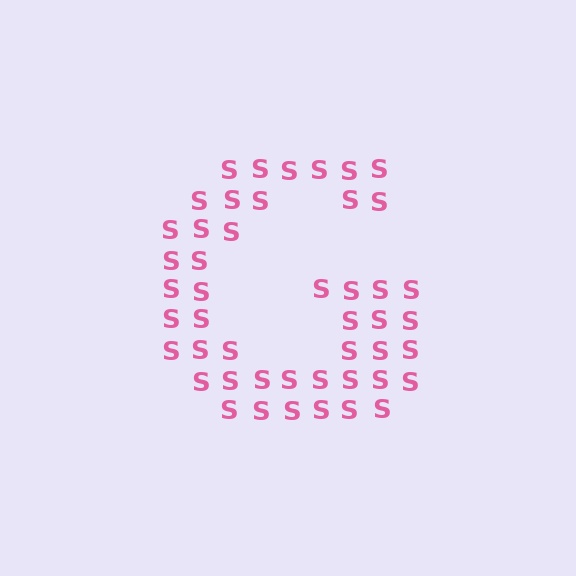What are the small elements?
The small elements are letter S's.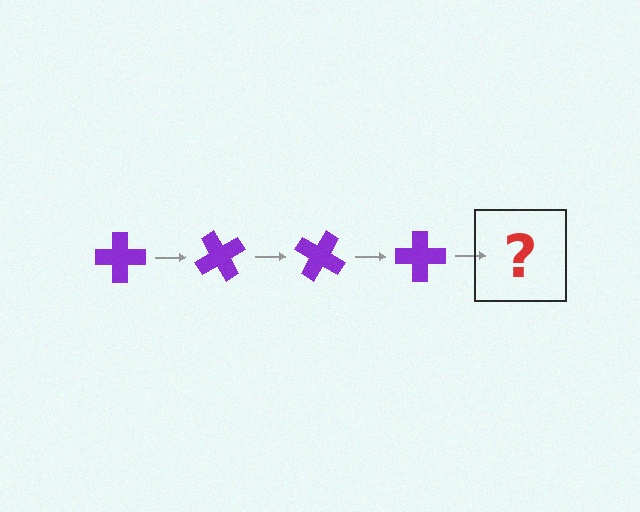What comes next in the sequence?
The next element should be a purple cross rotated 240 degrees.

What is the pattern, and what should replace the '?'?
The pattern is that the cross rotates 60 degrees each step. The '?' should be a purple cross rotated 240 degrees.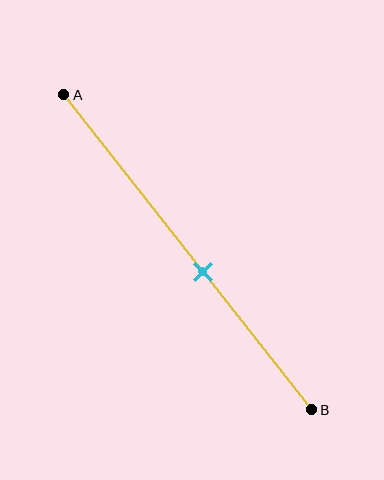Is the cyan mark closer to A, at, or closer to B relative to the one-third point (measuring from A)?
The cyan mark is closer to point B than the one-third point of segment AB.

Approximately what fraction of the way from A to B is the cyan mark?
The cyan mark is approximately 55% of the way from A to B.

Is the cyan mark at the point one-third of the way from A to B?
No, the mark is at about 55% from A, not at the 33% one-third point.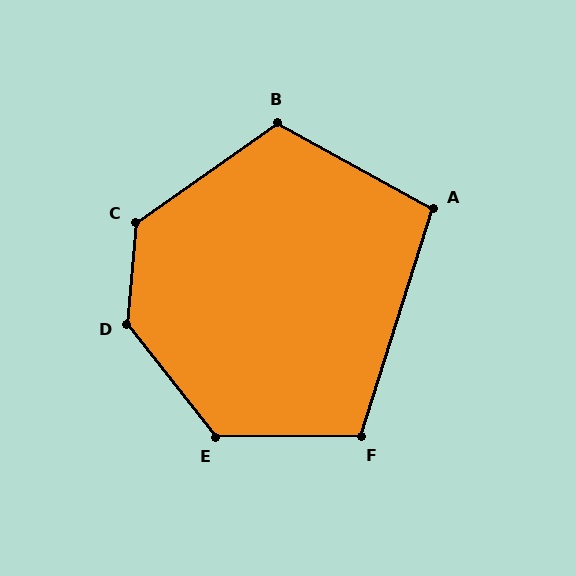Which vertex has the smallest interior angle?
A, at approximately 101 degrees.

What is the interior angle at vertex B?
Approximately 116 degrees (obtuse).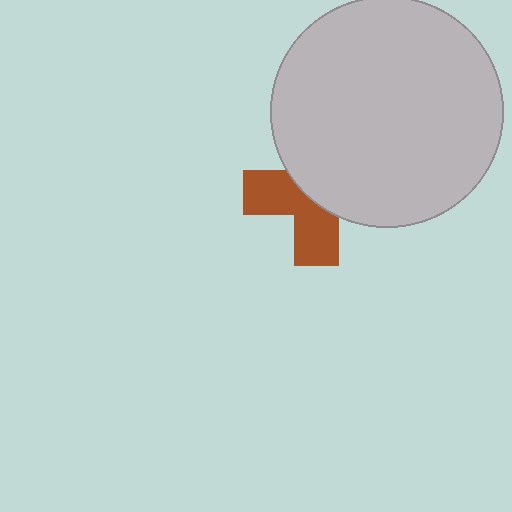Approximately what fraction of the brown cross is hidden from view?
Roughly 55% of the brown cross is hidden behind the light gray circle.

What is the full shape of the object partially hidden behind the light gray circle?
The partially hidden object is a brown cross.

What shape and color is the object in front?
The object in front is a light gray circle.